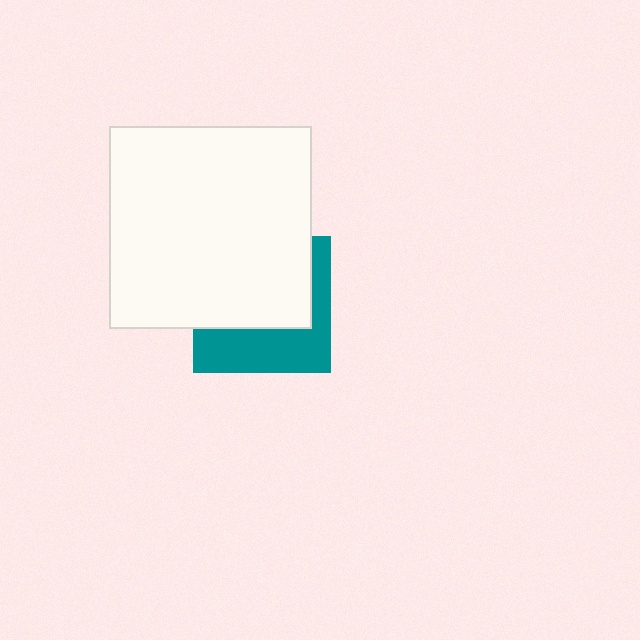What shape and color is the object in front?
The object in front is a white square.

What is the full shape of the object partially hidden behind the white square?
The partially hidden object is a teal square.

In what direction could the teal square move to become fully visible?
The teal square could move down. That would shift it out from behind the white square entirely.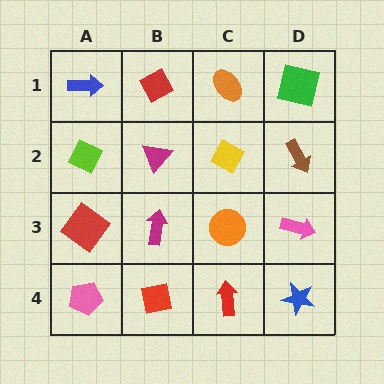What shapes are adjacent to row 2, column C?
An orange ellipse (row 1, column C), an orange circle (row 3, column C), a magenta triangle (row 2, column B), a brown arrow (row 2, column D).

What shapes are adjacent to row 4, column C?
An orange circle (row 3, column C), a red square (row 4, column B), a blue star (row 4, column D).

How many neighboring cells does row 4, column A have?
2.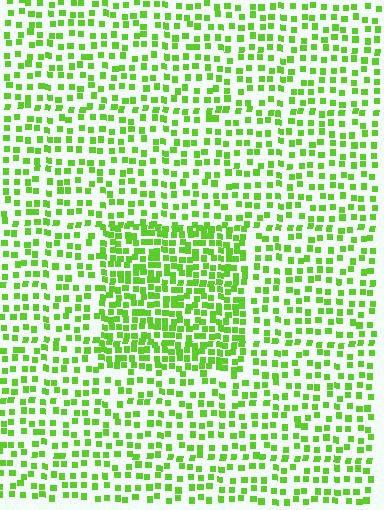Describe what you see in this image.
The image contains small lime elements arranged at two different densities. A rectangle-shaped region is visible where the elements are more densely packed than the surrounding area.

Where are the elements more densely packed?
The elements are more densely packed inside the rectangle boundary.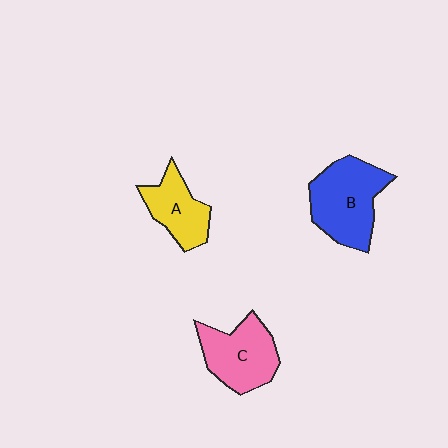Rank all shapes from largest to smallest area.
From largest to smallest: B (blue), C (pink), A (yellow).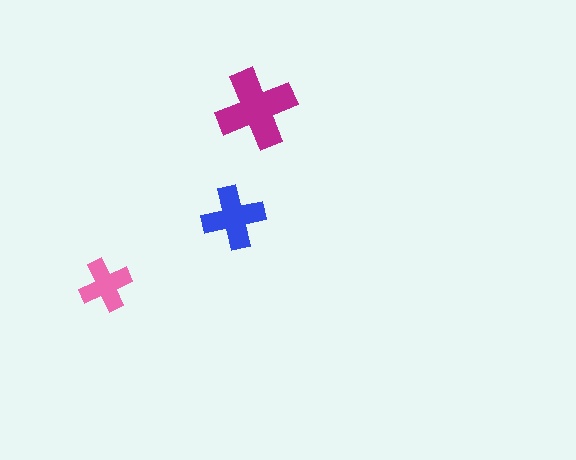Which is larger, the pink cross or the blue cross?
The blue one.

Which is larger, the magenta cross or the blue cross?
The magenta one.